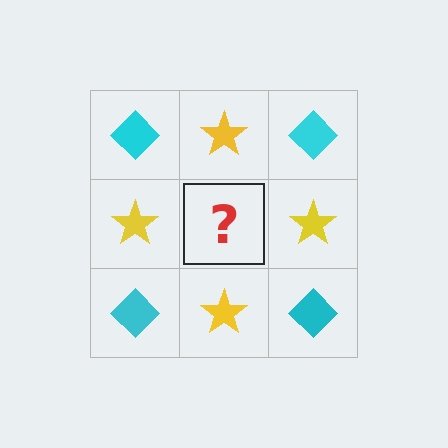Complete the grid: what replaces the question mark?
The question mark should be replaced with a cyan diamond.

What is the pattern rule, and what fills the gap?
The rule is that it alternates cyan diamond and yellow star in a checkerboard pattern. The gap should be filled with a cyan diamond.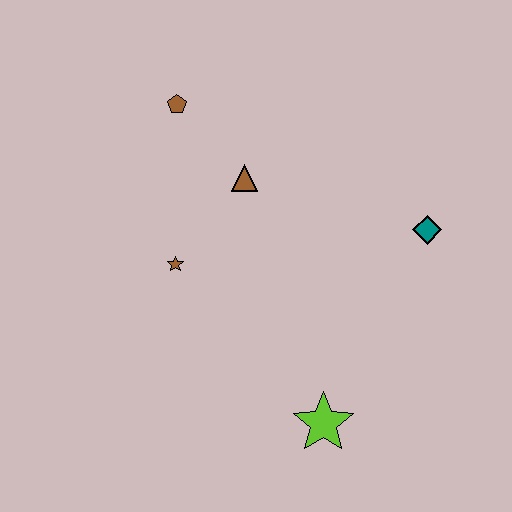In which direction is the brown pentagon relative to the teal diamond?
The brown pentagon is to the left of the teal diamond.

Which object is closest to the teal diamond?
The brown triangle is closest to the teal diamond.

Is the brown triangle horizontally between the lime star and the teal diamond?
No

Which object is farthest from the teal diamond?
The brown pentagon is farthest from the teal diamond.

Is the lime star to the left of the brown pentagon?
No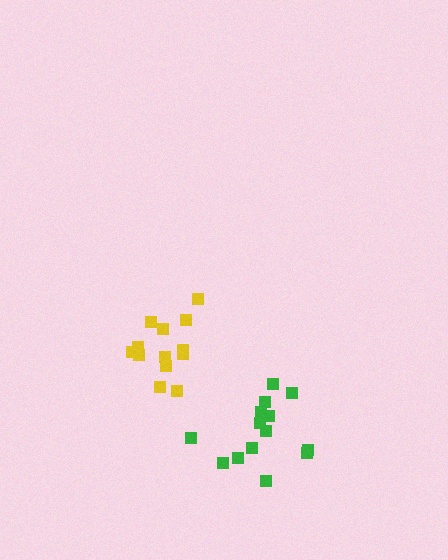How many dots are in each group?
Group 1: 13 dots, Group 2: 14 dots (27 total).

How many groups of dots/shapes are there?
There are 2 groups.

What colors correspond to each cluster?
The clusters are colored: yellow, green.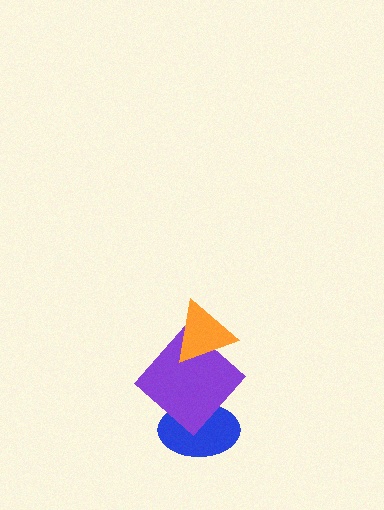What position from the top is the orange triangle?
The orange triangle is 1st from the top.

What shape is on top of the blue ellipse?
The purple diamond is on top of the blue ellipse.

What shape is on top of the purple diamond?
The orange triangle is on top of the purple diamond.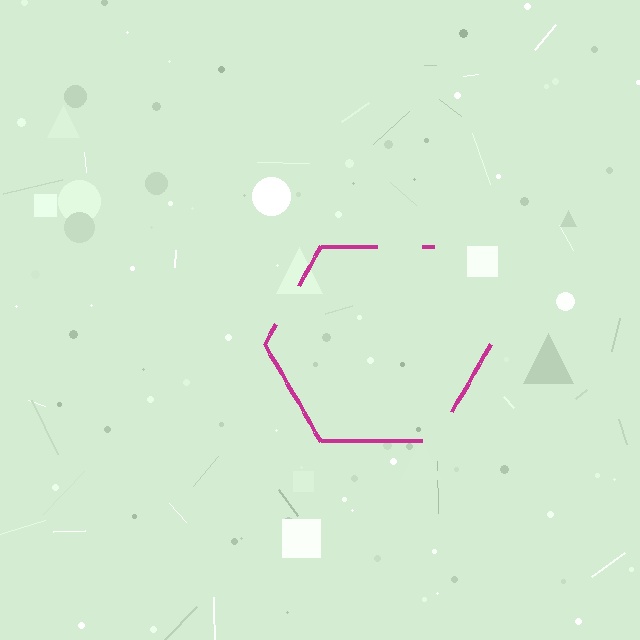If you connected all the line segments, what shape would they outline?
They would outline a hexagon.